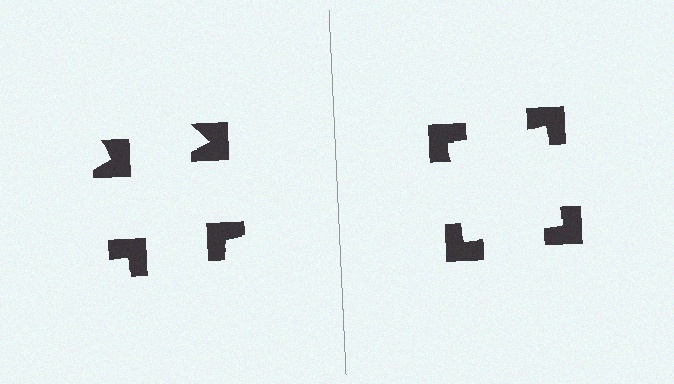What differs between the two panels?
The notched squares are positioned identically on both sides; only the wedge orientations differ. On the right they align to a square; on the left they are misaligned.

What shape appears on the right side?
An illusory square.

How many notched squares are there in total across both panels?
8 — 4 on each side.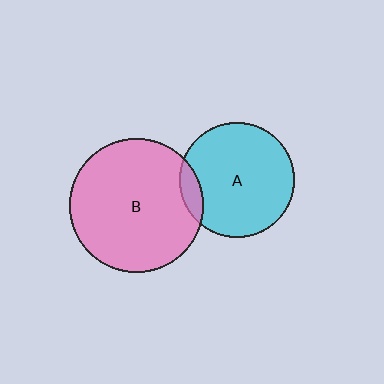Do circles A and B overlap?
Yes.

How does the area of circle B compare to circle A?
Approximately 1.4 times.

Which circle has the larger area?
Circle B (pink).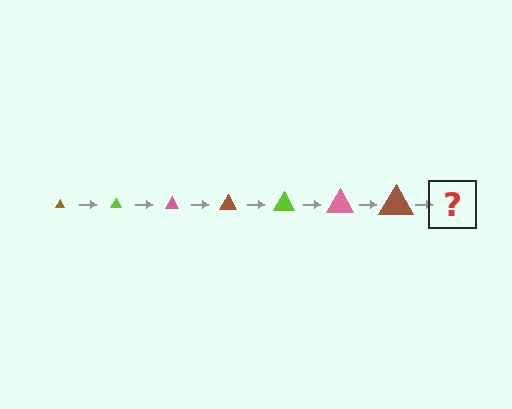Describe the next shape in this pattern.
It should be a lime triangle, larger than the previous one.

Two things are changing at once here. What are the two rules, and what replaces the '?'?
The two rules are that the triangle grows larger each step and the color cycles through brown, lime, and pink. The '?' should be a lime triangle, larger than the previous one.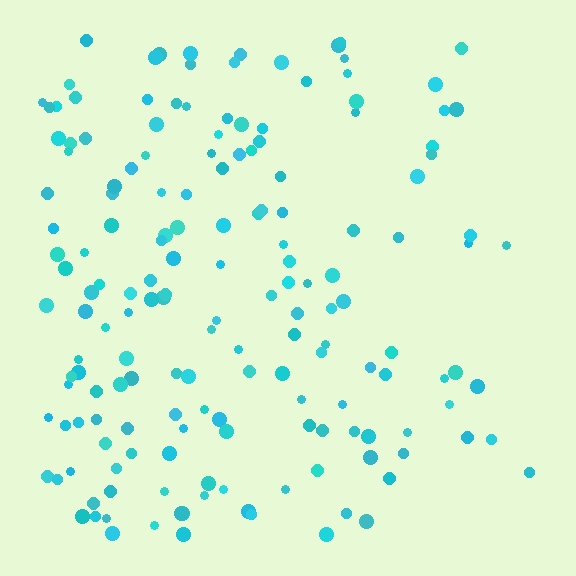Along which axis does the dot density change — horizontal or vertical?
Horizontal.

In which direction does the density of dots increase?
From right to left, with the left side densest.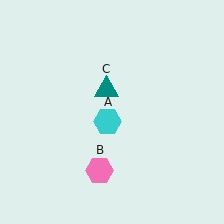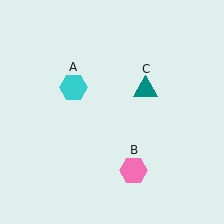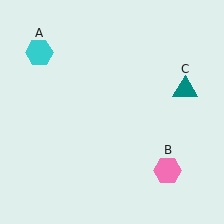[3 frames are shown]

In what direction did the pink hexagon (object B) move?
The pink hexagon (object B) moved right.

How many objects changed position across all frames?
3 objects changed position: cyan hexagon (object A), pink hexagon (object B), teal triangle (object C).